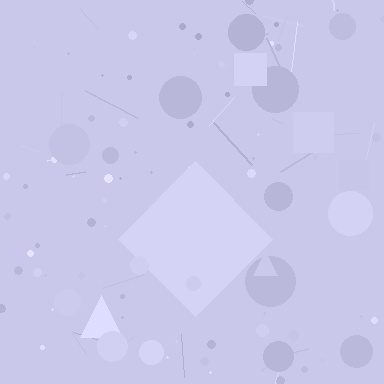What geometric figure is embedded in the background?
A diamond is embedded in the background.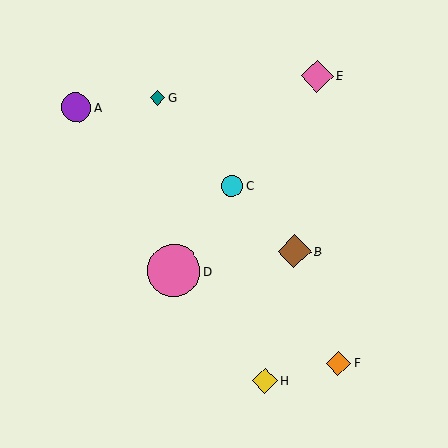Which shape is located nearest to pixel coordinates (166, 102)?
The teal diamond (labeled G) at (158, 98) is nearest to that location.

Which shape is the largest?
The pink circle (labeled D) is the largest.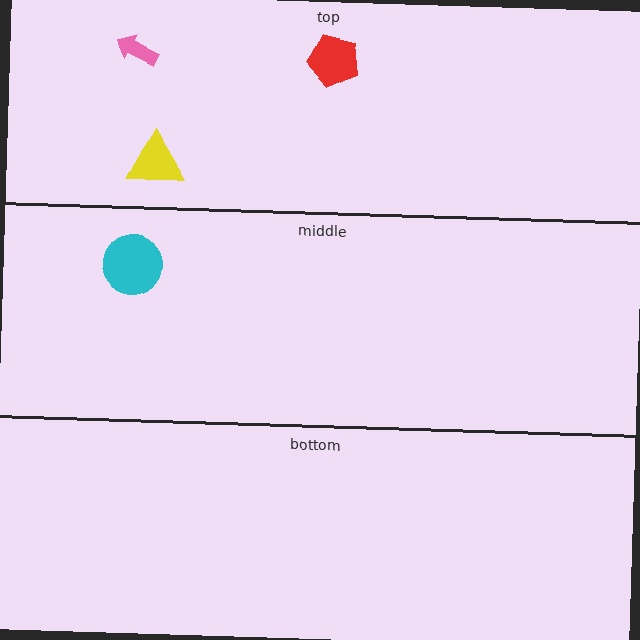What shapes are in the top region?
The pink arrow, the yellow triangle, the red pentagon.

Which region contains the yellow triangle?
The top region.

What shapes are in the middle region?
The cyan circle.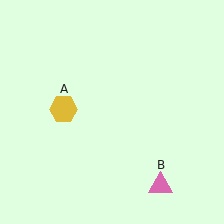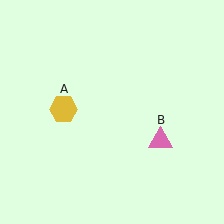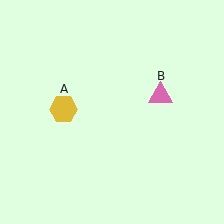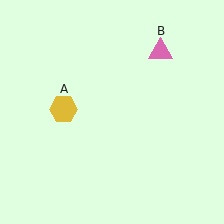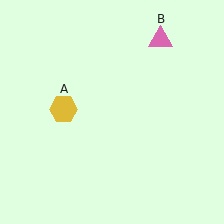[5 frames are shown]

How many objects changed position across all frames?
1 object changed position: pink triangle (object B).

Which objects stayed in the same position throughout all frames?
Yellow hexagon (object A) remained stationary.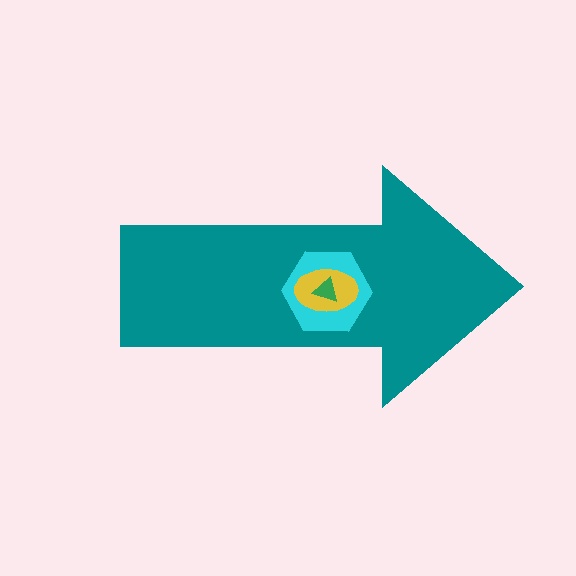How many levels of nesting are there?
4.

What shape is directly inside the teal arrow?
The cyan hexagon.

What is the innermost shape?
The green triangle.